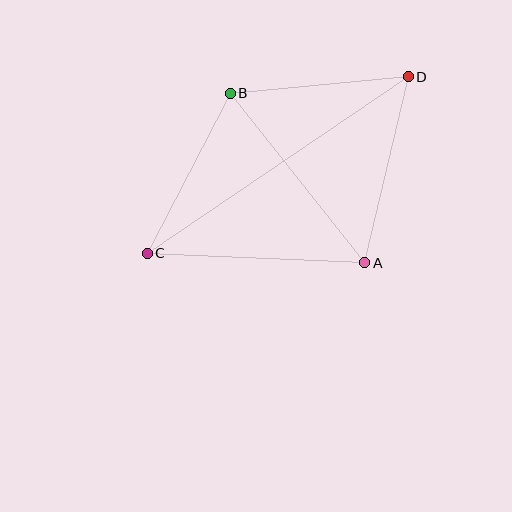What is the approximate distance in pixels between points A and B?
The distance between A and B is approximately 217 pixels.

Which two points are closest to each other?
Points B and D are closest to each other.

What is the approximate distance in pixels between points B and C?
The distance between B and C is approximately 181 pixels.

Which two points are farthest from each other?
Points C and D are farthest from each other.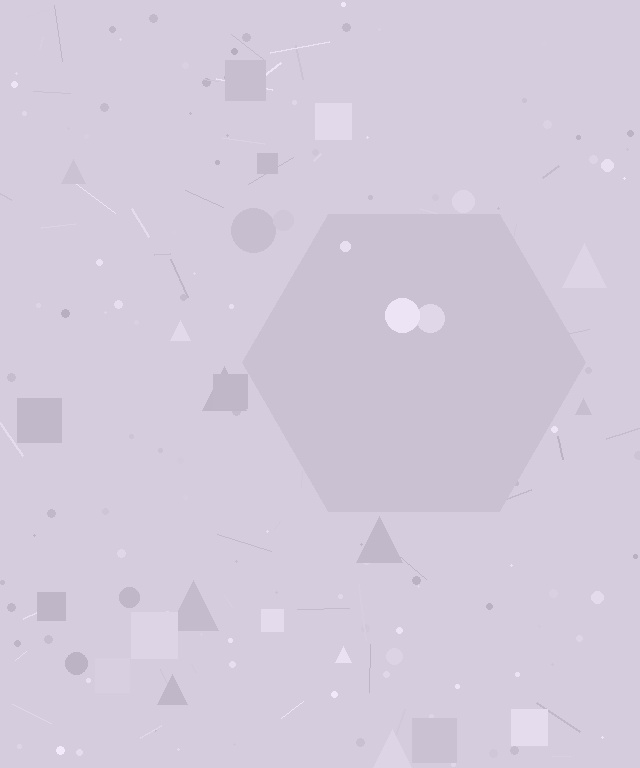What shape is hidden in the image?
A hexagon is hidden in the image.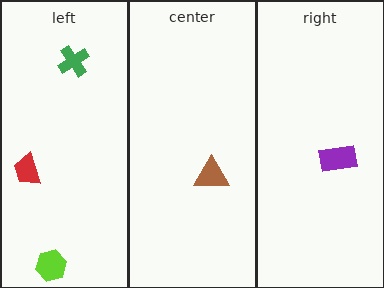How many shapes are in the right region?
1.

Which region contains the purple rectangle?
The right region.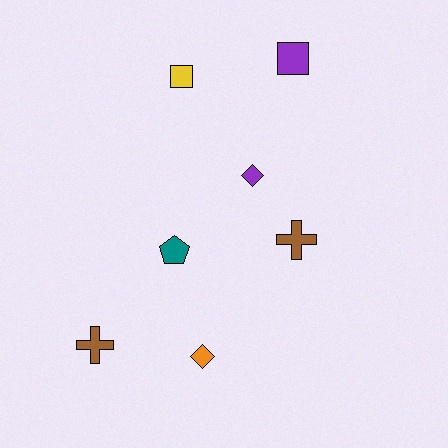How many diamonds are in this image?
There are 2 diamonds.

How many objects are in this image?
There are 7 objects.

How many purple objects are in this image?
There are 2 purple objects.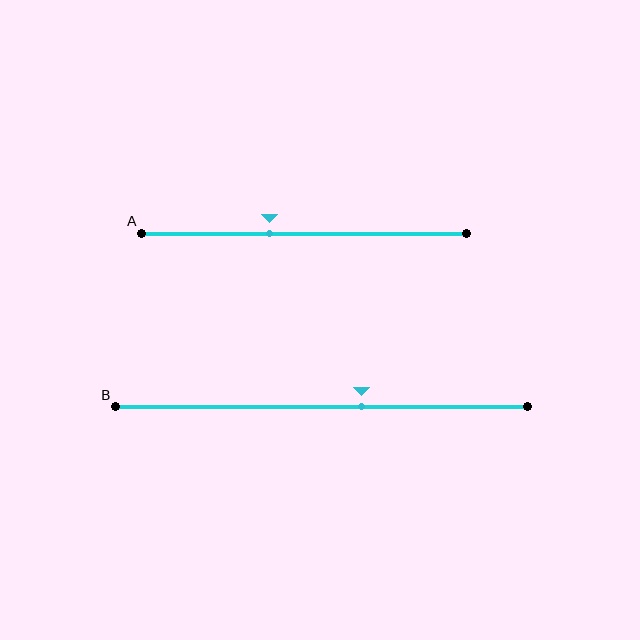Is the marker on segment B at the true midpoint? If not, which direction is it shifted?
No, the marker on segment B is shifted to the right by about 10% of the segment length.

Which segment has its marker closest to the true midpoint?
Segment B has its marker closest to the true midpoint.